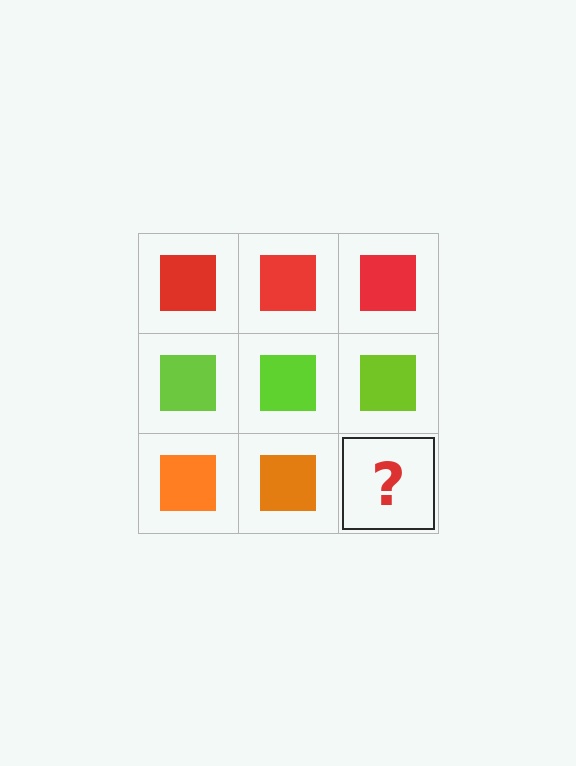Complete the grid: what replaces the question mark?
The question mark should be replaced with an orange square.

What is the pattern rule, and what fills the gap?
The rule is that each row has a consistent color. The gap should be filled with an orange square.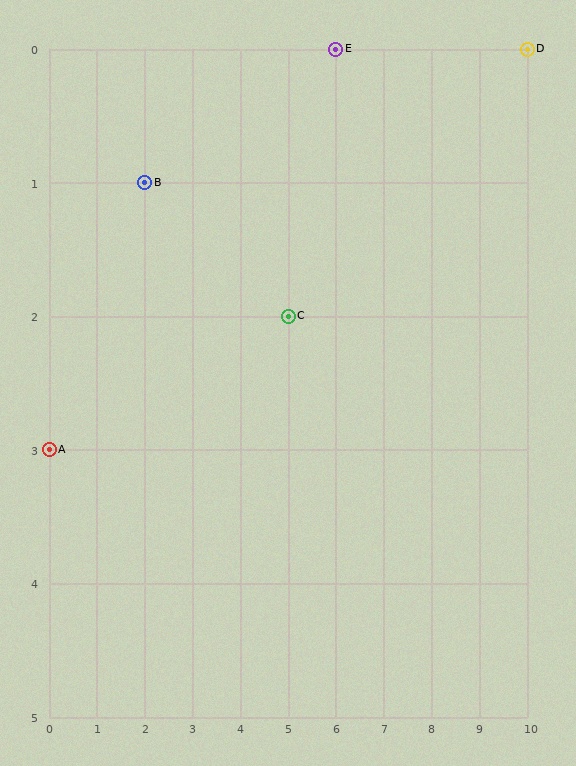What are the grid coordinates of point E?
Point E is at grid coordinates (6, 0).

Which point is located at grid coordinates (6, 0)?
Point E is at (6, 0).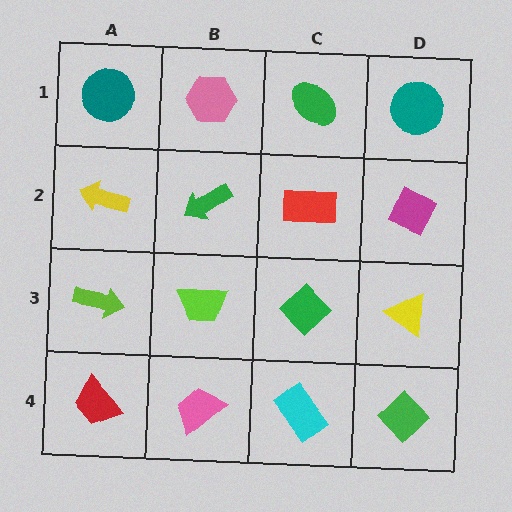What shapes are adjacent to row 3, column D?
A magenta diamond (row 2, column D), a green diamond (row 4, column D), a green diamond (row 3, column C).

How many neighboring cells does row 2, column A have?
3.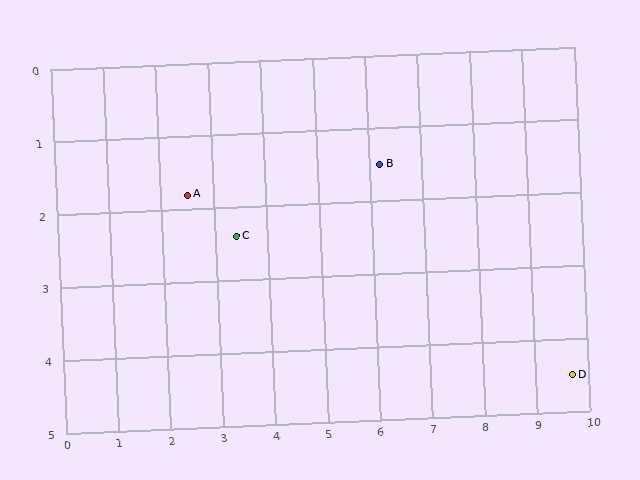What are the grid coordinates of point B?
Point B is at approximately (6.2, 1.5).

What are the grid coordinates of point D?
Point D is at approximately (9.7, 4.5).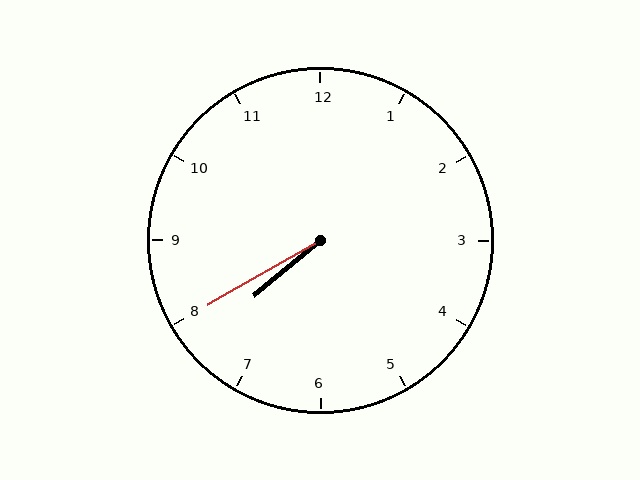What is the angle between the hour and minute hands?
Approximately 10 degrees.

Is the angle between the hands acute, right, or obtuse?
It is acute.